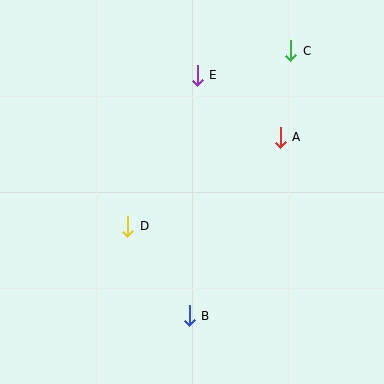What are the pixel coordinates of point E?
Point E is at (197, 75).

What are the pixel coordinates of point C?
Point C is at (291, 51).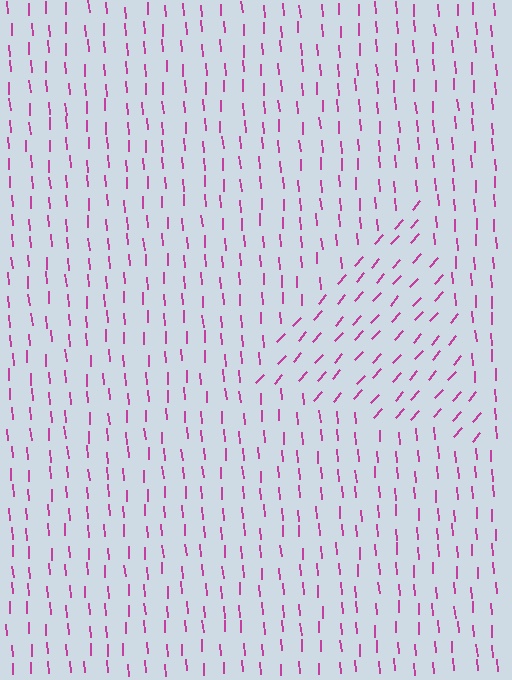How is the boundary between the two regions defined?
The boundary is defined purely by a change in line orientation (approximately 45 degrees difference). All lines are the same color and thickness.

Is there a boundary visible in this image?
Yes, there is a texture boundary formed by a change in line orientation.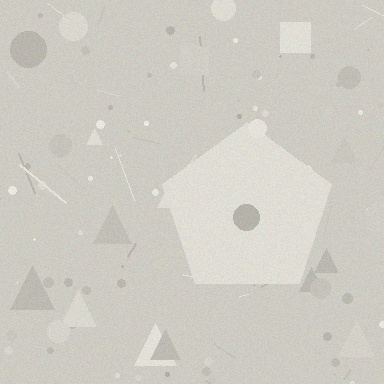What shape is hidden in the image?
A pentagon is hidden in the image.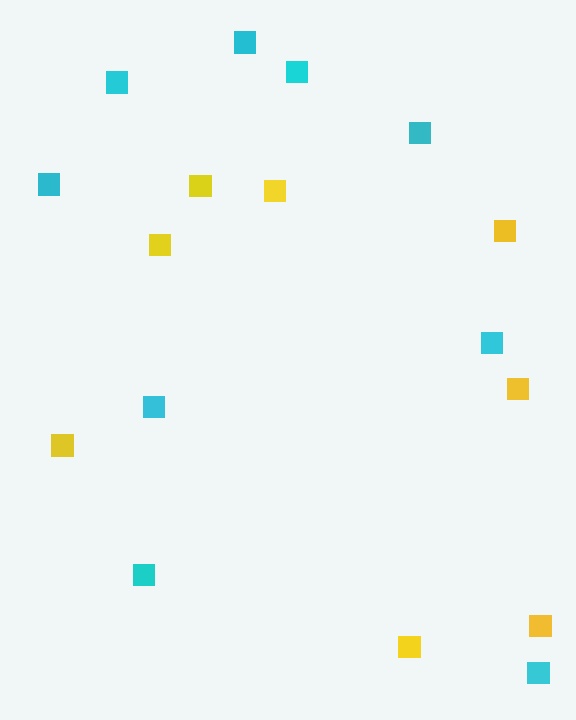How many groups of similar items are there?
There are 2 groups: one group of yellow squares (8) and one group of cyan squares (9).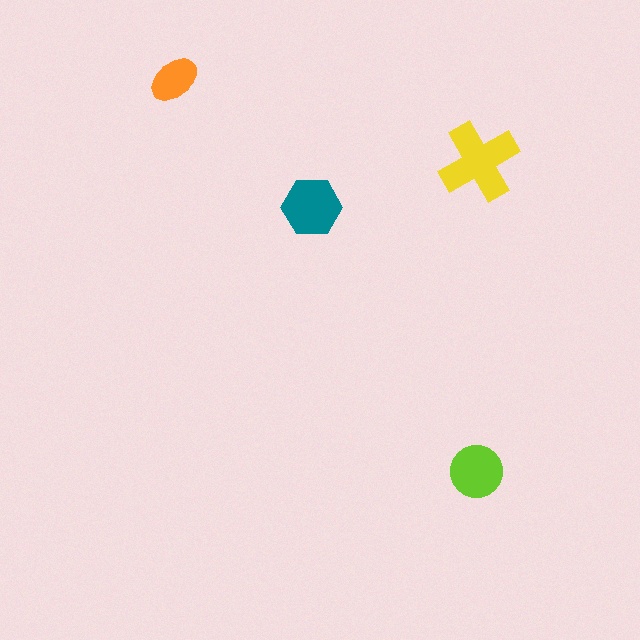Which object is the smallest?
The orange ellipse.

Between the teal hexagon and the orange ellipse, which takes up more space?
The teal hexagon.